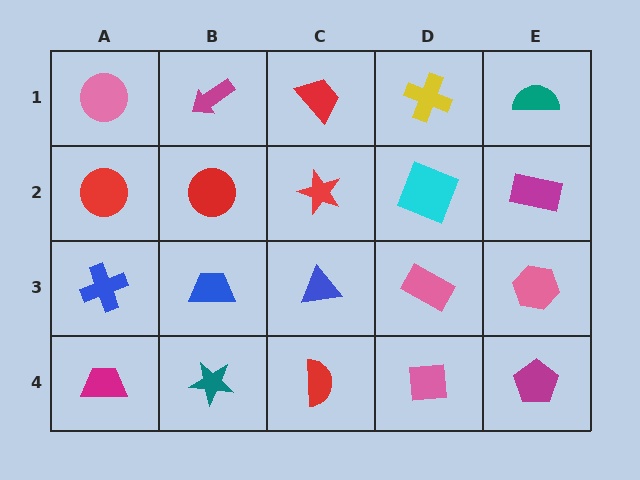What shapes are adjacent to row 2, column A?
A pink circle (row 1, column A), a blue cross (row 3, column A), a red circle (row 2, column B).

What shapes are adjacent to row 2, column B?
A magenta arrow (row 1, column B), a blue trapezoid (row 3, column B), a red circle (row 2, column A), a red star (row 2, column C).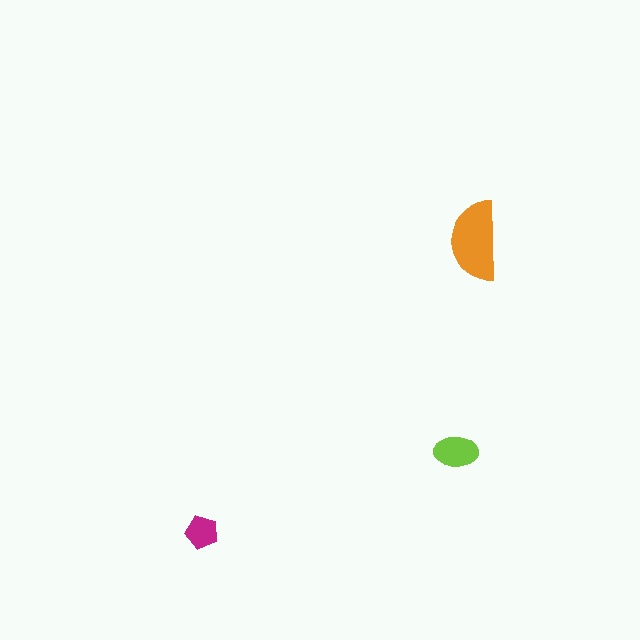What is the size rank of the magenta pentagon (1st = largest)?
3rd.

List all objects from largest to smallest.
The orange semicircle, the lime ellipse, the magenta pentagon.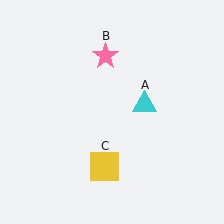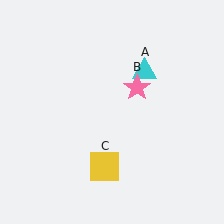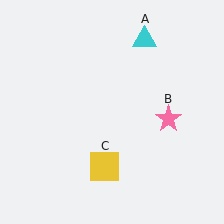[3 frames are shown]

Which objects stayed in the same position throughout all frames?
Yellow square (object C) remained stationary.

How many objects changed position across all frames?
2 objects changed position: cyan triangle (object A), pink star (object B).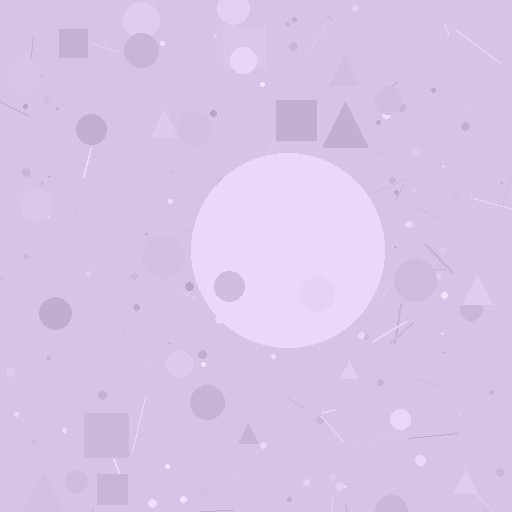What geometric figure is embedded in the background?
A circle is embedded in the background.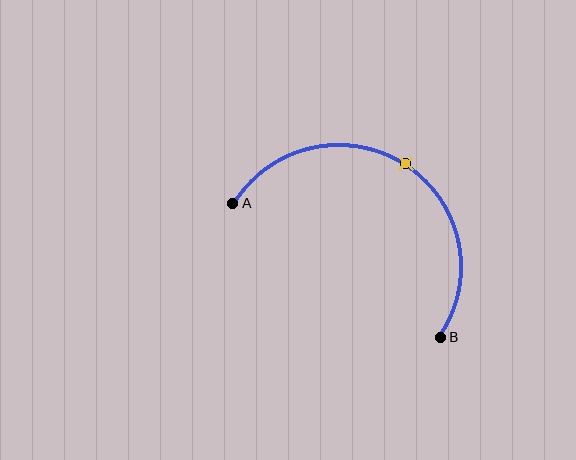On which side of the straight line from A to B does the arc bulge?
The arc bulges above the straight line connecting A and B.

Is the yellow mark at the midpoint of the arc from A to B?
Yes. The yellow mark lies on the arc at equal arc-length from both A and B — it is the arc midpoint.